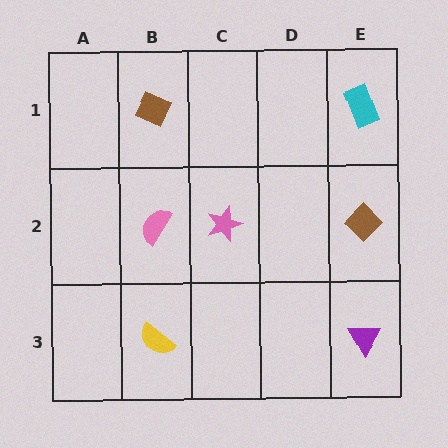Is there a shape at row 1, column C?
No, that cell is empty.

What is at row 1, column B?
A brown diamond.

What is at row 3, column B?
A yellow semicircle.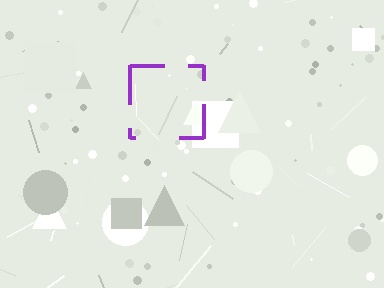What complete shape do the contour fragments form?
The contour fragments form a square.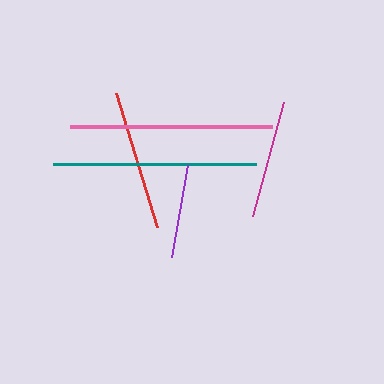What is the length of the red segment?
The red segment is approximately 141 pixels long.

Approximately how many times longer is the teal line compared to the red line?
The teal line is approximately 1.4 times the length of the red line.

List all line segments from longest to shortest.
From longest to shortest: teal, pink, red, magenta, purple.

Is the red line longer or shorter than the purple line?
The red line is longer than the purple line.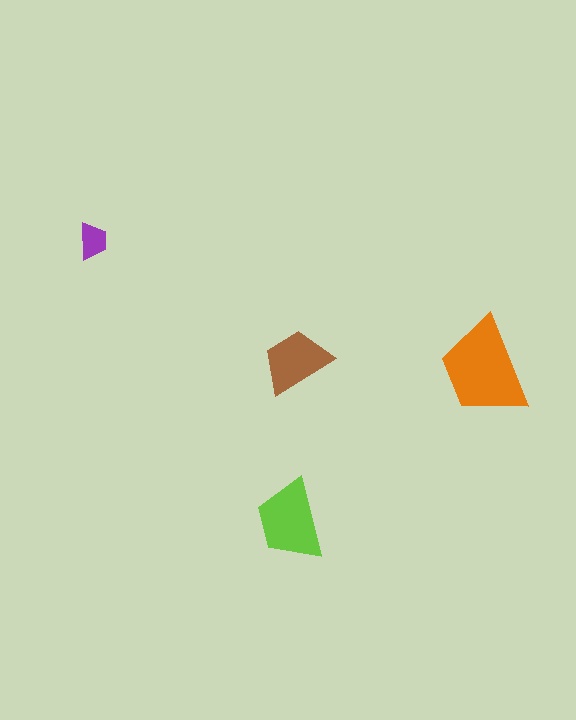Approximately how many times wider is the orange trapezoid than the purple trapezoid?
About 2.5 times wider.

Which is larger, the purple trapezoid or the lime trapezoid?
The lime one.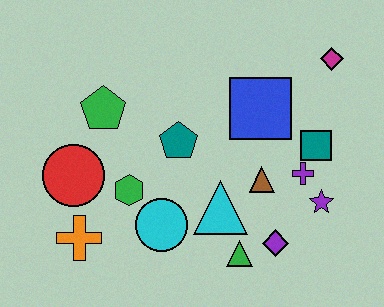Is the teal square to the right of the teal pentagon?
Yes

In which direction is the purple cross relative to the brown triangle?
The purple cross is to the right of the brown triangle.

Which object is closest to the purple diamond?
The green triangle is closest to the purple diamond.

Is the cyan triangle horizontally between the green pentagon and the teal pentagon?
No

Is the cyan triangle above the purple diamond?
Yes